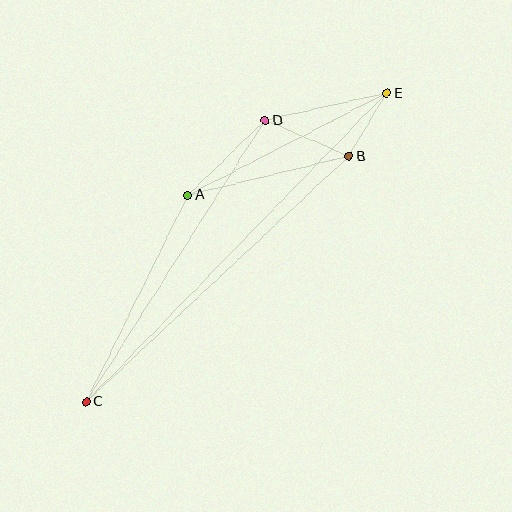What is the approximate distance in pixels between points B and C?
The distance between B and C is approximately 360 pixels.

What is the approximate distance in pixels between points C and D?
The distance between C and D is approximately 334 pixels.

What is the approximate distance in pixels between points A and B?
The distance between A and B is approximately 166 pixels.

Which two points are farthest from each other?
Points C and E are farthest from each other.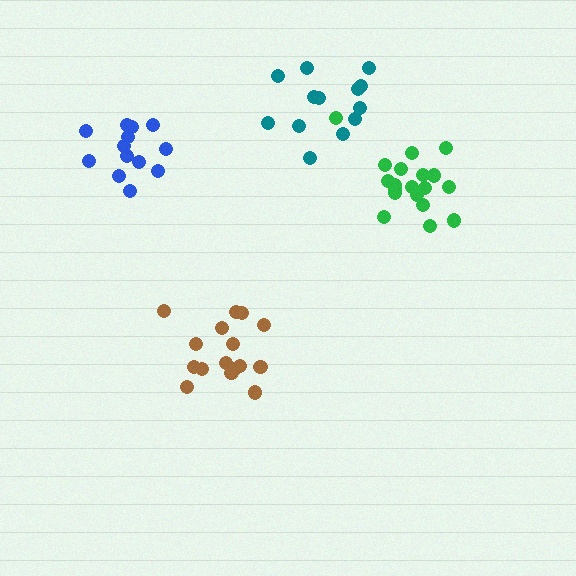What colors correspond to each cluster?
The clusters are colored: brown, green, teal, blue.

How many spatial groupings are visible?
There are 4 spatial groupings.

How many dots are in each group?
Group 1: 16 dots, Group 2: 19 dots, Group 3: 13 dots, Group 4: 13 dots (61 total).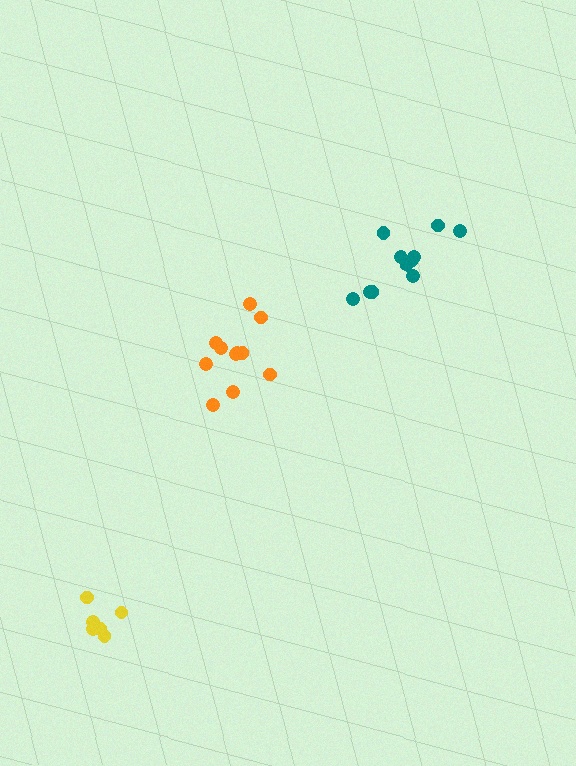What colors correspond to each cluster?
The clusters are colored: orange, yellow, teal.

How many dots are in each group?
Group 1: 11 dots, Group 2: 6 dots, Group 3: 11 dots (28 total).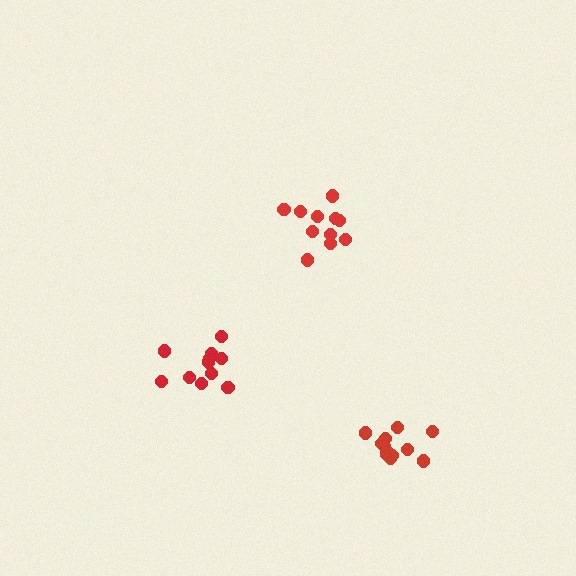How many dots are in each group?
Group 1: 11 dots, Group 2: 11 dots, Group 3: 13 dots (35 total).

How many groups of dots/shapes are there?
There are 3 groups.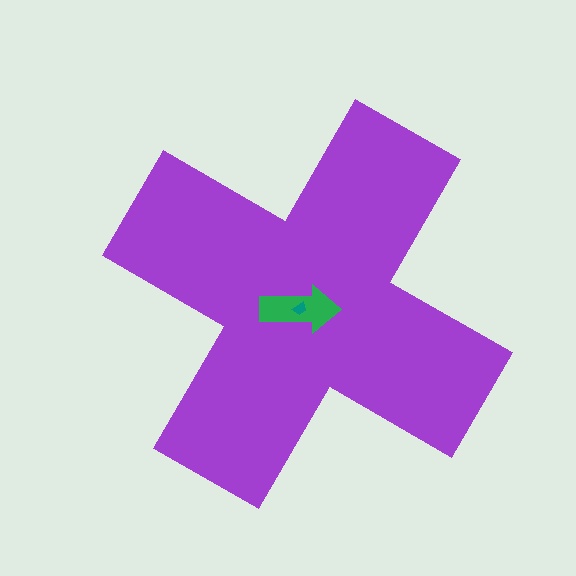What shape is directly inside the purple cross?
The green arrow.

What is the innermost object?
The teal trapezoid.